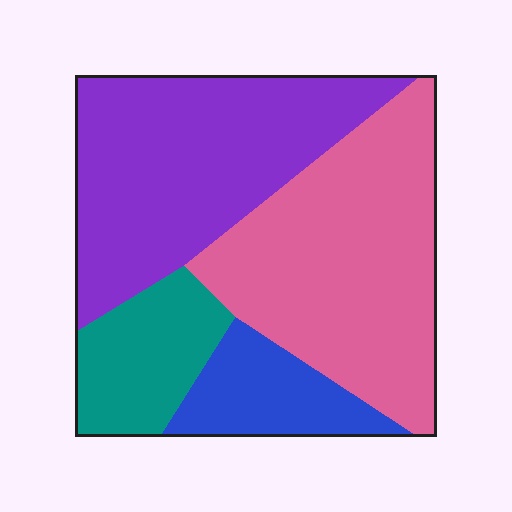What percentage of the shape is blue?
Blue covers about 10% of the shape.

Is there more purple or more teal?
Purple.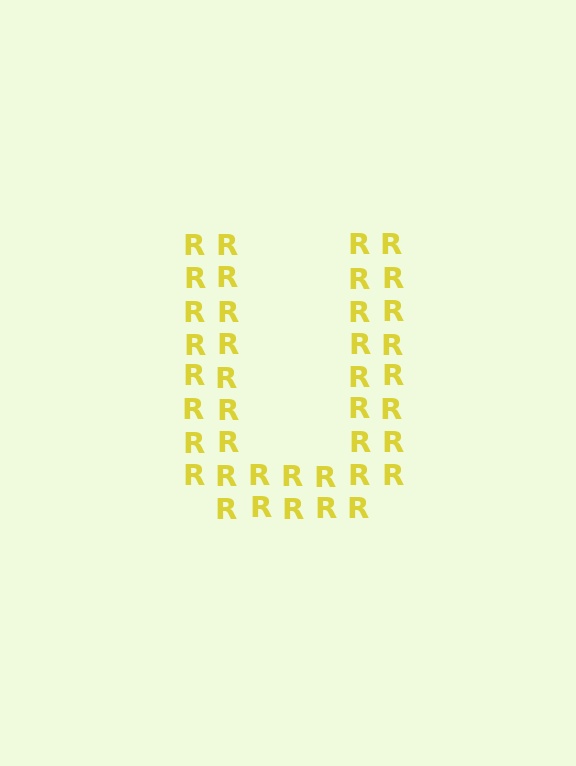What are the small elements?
The small elements are letter R's.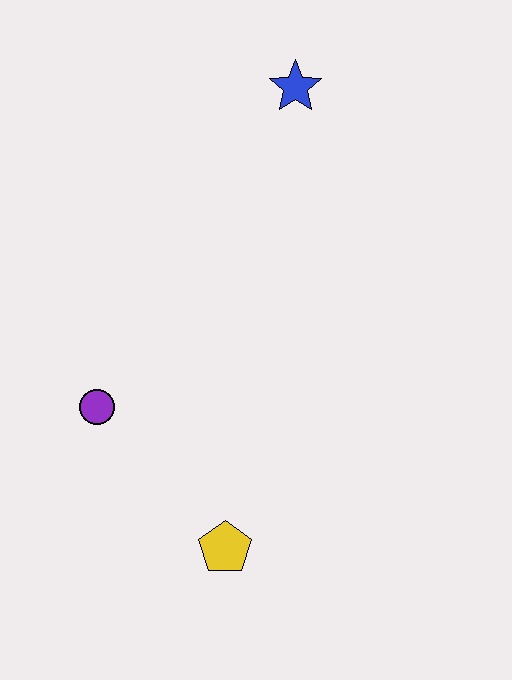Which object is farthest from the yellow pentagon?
The blue star is farthest from the yellow pentagon.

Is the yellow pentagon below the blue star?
Yes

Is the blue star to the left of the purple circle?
No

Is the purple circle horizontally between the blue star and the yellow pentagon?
No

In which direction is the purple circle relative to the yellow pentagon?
The purple circle is above the yellow pentagon.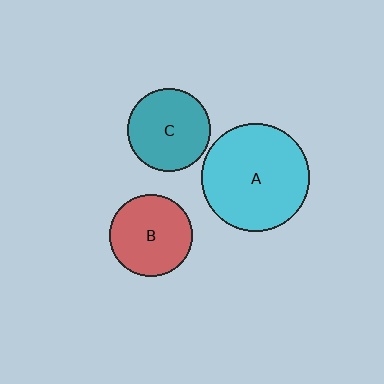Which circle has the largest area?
Circle A (cyan).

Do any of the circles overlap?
No, none of the circles overlap.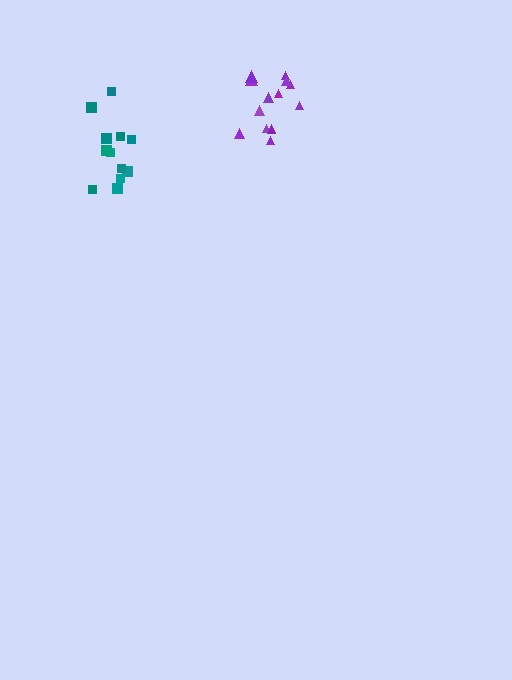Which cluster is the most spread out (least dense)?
Teal.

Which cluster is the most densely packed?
Purple.